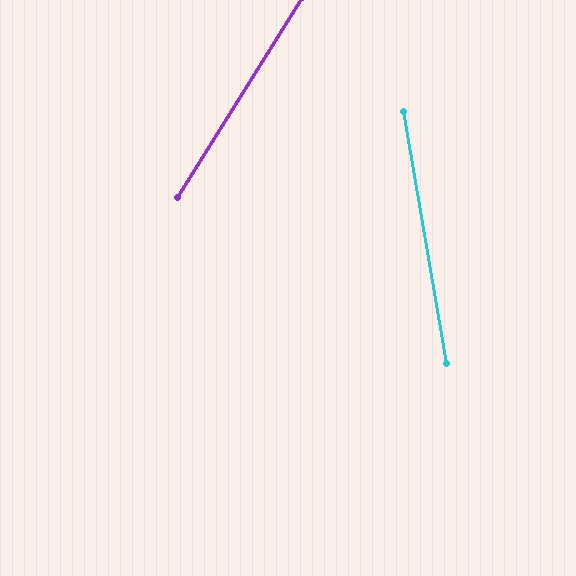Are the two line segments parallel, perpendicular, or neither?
Neither parallel nor perpendicular — they differ by about 41°.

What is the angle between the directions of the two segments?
Approximately 41 degrees.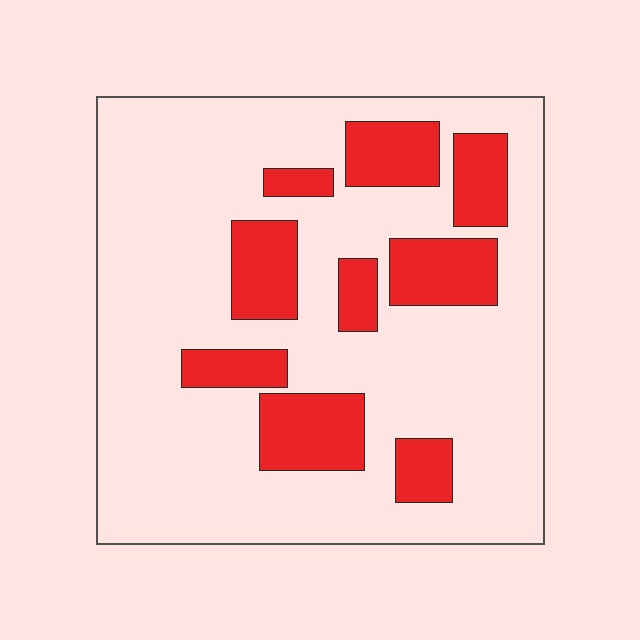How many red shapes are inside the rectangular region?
9.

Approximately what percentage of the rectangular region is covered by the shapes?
Approximately 25%.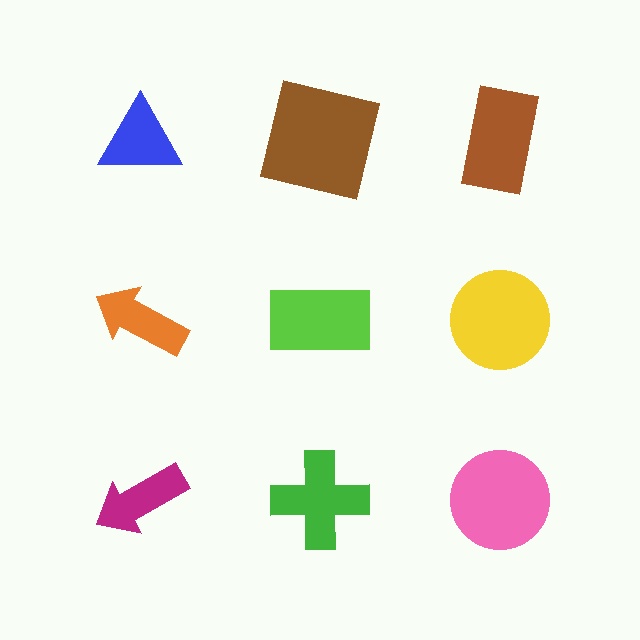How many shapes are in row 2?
3 shapes.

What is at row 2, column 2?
A lime rectangle.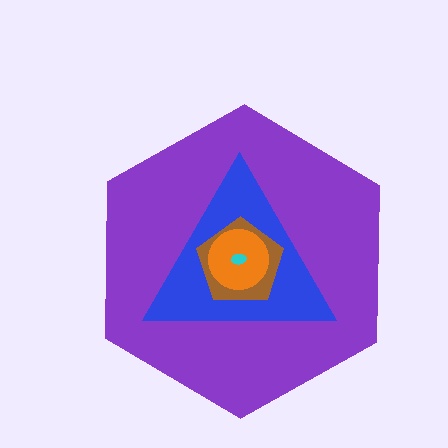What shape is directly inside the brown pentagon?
The orange circle.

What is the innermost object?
The cyan ellipse.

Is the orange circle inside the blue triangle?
Yes.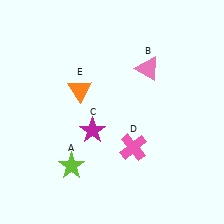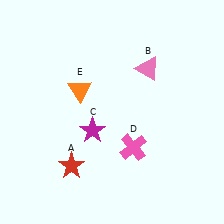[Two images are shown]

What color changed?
The star (A) changed from lime in Image 1 to red in Image 2.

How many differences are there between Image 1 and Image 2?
There is 1 difference between the two images.